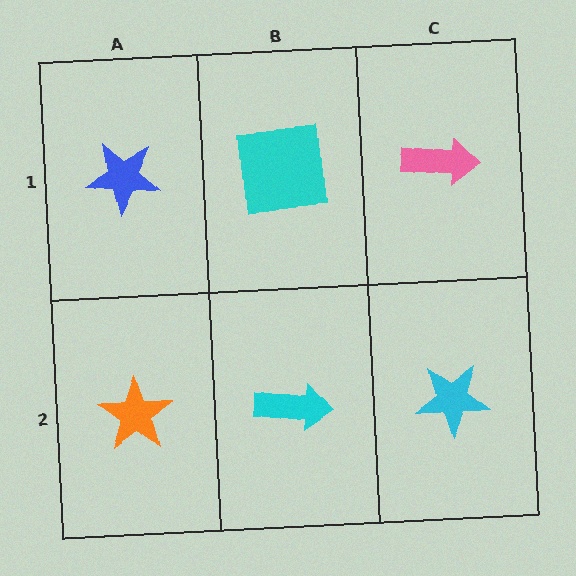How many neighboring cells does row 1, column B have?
3.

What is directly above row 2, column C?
A pink arrow.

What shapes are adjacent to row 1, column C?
A cyan star (row 2, column C), a cyan square (row 1, column B).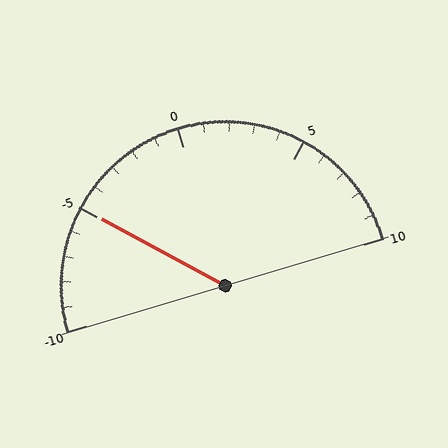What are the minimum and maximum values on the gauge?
The gauge ranges from -10 to 10.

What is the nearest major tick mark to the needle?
The nearest major tick mark is -5.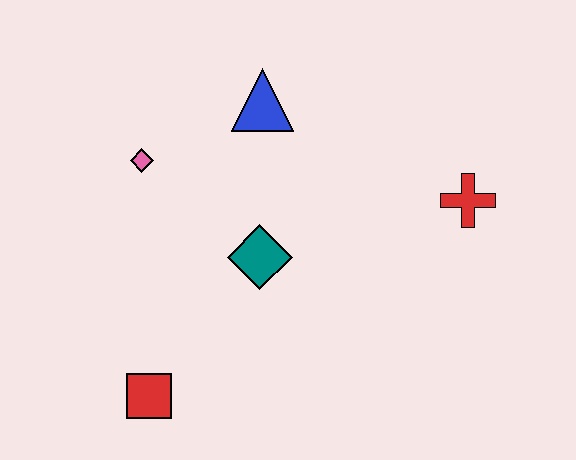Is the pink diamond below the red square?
No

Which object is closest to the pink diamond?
The blue triangle is closest to the pink diamond.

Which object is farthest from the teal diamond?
The red cross is farthest from the teal diamond.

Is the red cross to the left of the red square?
No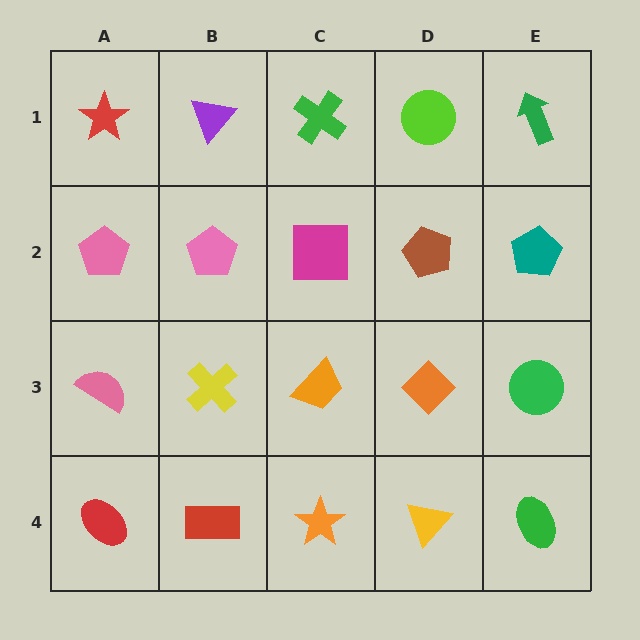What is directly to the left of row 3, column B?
A pink semicircle.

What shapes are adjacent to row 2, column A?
A red star (row 1, column A), a pink semicircle (row 3, column A), a pink pentagon (row 2, column B).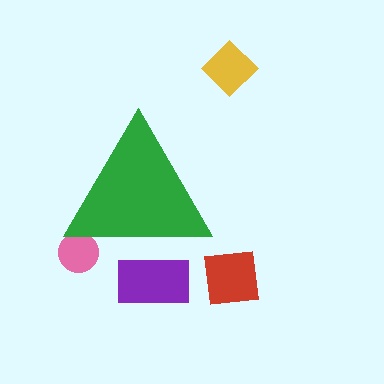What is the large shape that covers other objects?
A green triangle.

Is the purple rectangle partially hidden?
Yes, the purple rectangle is partially hidden behind the green triangle.